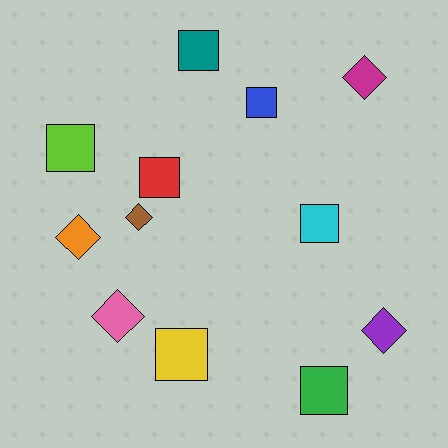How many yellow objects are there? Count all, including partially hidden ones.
There is 1 yellow object.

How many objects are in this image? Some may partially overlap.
There are 12 objects.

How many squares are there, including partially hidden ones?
There are 7 squares.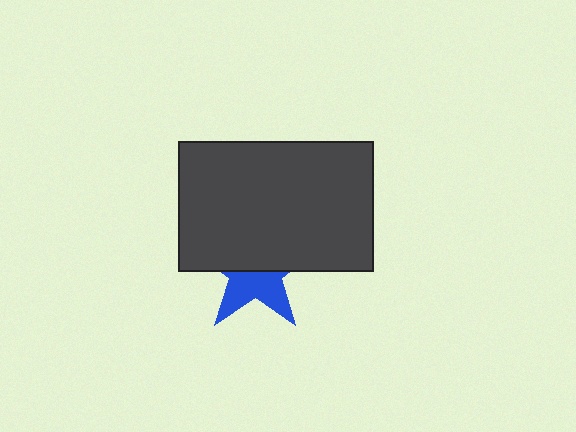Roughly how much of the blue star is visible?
A small part of it is visible (roughly 43%).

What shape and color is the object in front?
The object in front is a dark gray rectangle.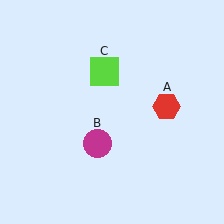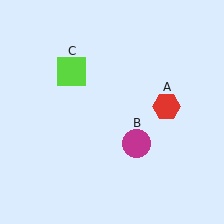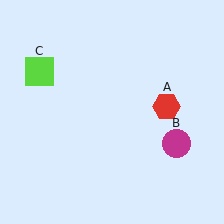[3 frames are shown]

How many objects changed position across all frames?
2 objects changed position: magenta circle (object B), lime square (object C).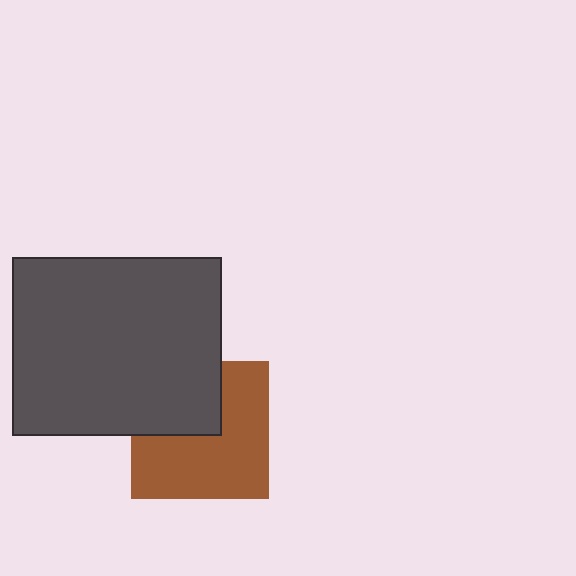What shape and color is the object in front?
The object in front is a dark gray rectangle.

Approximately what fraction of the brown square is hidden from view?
Roughly 35% of the brown square is hidden behind the dark gray rectangle.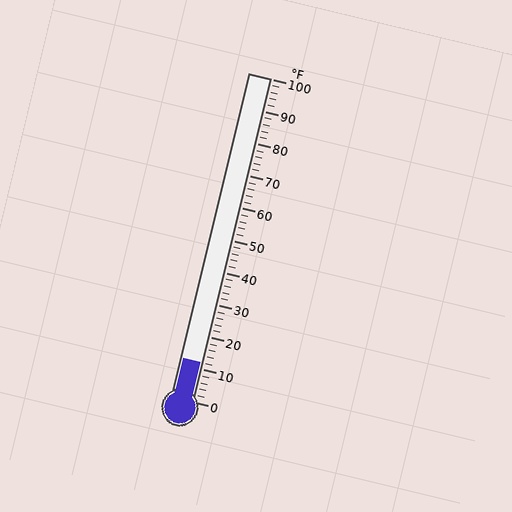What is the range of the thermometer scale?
The thermometer scale ranges from 0°F to 100°F.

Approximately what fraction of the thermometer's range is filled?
The thermometer is filled to approximately 10% of its range.